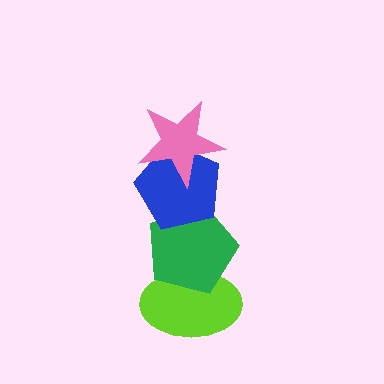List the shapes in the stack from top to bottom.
From top to bottom: the pink star, the blue pentagon, the green pentagon, the lime ellipse.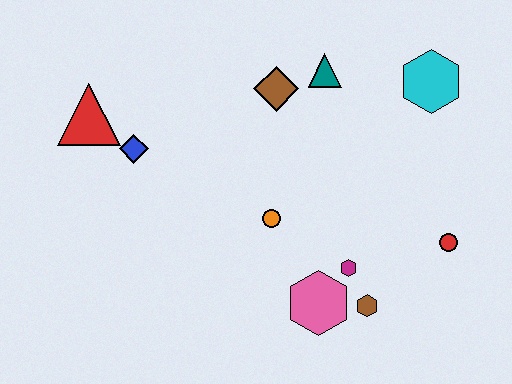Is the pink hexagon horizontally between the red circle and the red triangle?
Yes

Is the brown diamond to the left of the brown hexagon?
Yes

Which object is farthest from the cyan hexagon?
The red triangle is farthest from the cyan hexagon.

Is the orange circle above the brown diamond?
No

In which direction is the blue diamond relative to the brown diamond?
The blue diamond is to the left of the brown diamond.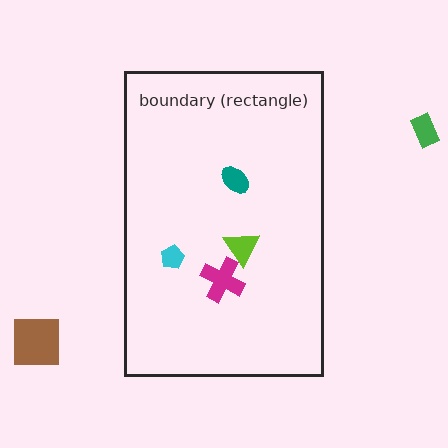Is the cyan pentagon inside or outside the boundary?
Inside.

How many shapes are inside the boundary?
4 inside, 2 outside.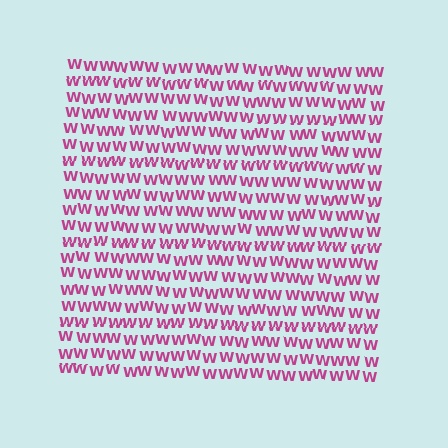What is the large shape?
The large shape is a square.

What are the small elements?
The small elements are letter W's.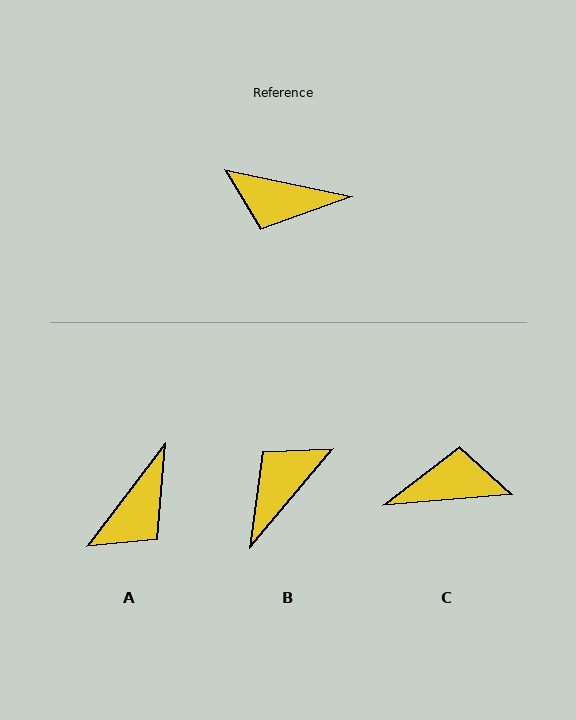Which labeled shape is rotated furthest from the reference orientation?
C, about 163 degrees away.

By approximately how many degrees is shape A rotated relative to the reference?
Approximately 65 degrees counter-clockwise.